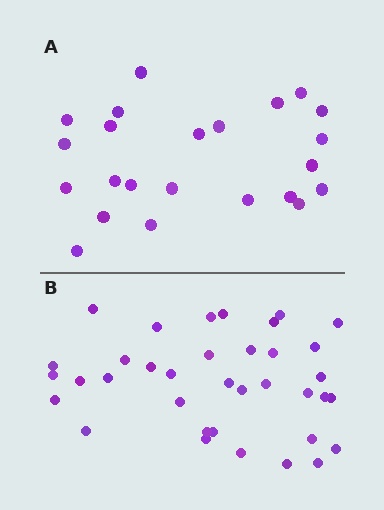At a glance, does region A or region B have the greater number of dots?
Region B (the bottom region) has more dots.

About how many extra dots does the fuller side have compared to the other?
Region B has approximately 15 more dots than region A.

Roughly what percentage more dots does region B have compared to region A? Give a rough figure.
About 55% more.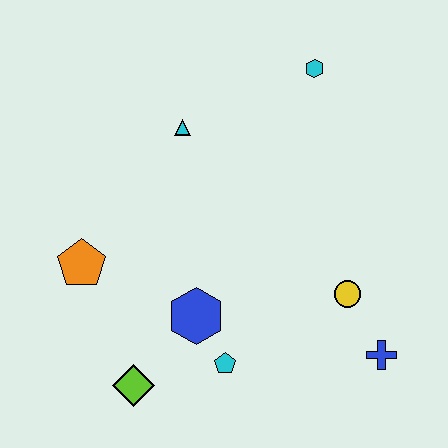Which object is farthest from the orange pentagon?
The blue cross is farthest from the orange pentagon.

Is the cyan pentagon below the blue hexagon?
Yes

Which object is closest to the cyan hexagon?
The cyan triangle is closest to the cyan hexagon.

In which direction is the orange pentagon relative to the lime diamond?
The orange pentagon is above the lime diamond.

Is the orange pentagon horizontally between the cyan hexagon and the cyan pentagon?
No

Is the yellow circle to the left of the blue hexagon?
No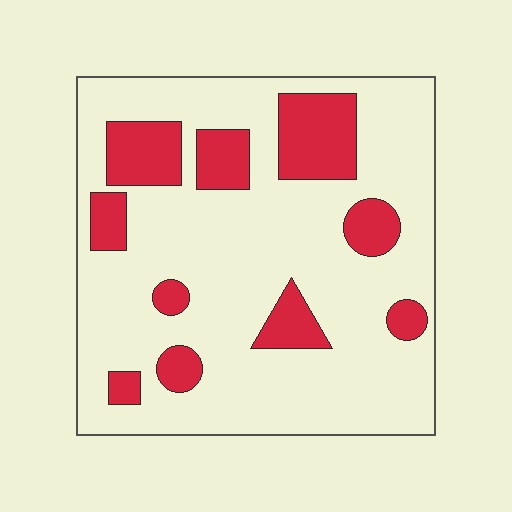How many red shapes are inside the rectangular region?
10.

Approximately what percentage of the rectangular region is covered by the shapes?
Approximately 20%.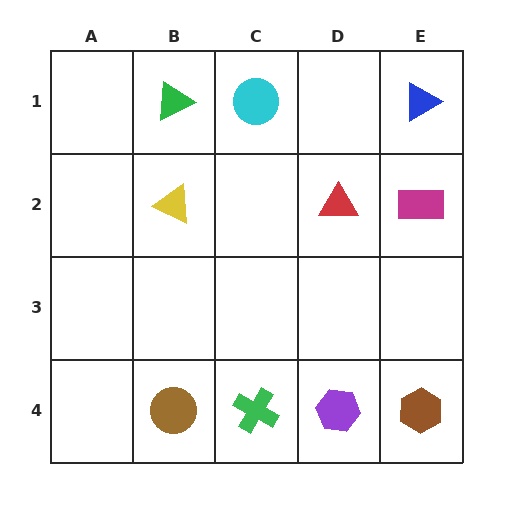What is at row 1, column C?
A cyan circle.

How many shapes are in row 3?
0 shapes.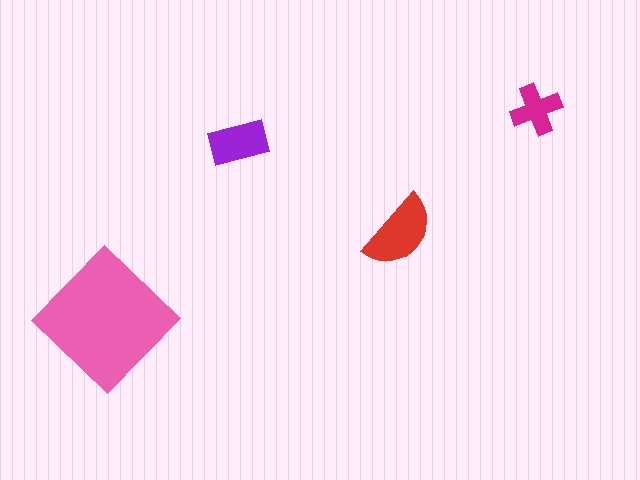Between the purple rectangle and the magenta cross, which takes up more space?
The purple rectangle.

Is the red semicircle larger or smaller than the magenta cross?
Larger.